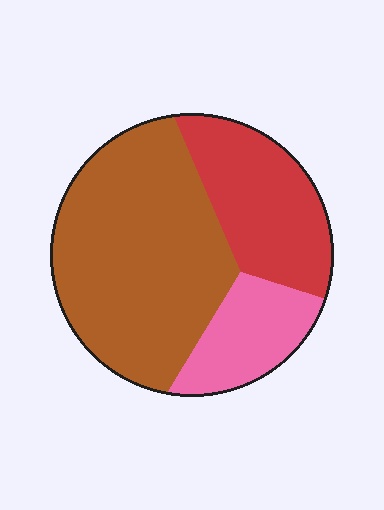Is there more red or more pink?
Red.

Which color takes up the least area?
Pink, at roughly 15%.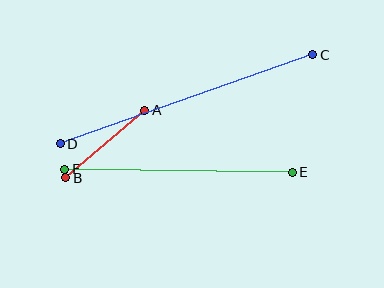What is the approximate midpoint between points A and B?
The midpoint is at approximately (105, 144) pixels.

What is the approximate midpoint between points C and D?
The midpoint is at approximately (186, 99) pixels.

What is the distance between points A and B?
The distance is approximately 104 pixels.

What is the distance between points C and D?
The distance is approximately 268 pixels.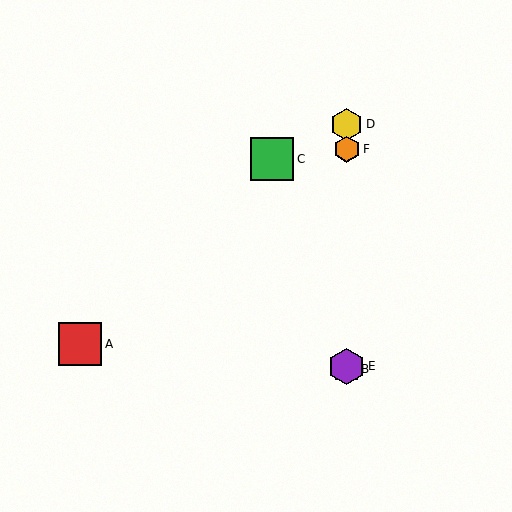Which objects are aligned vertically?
Objects B, D, E, F are aligned vertically.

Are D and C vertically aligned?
No, D is at x≈347 and C is at x≈272.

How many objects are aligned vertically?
4 objects (B, D, E, F) are aligned vertically.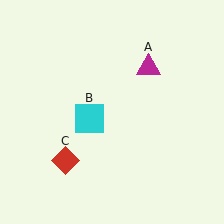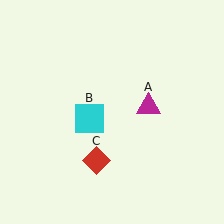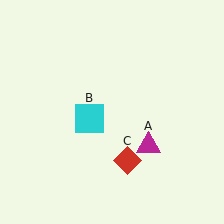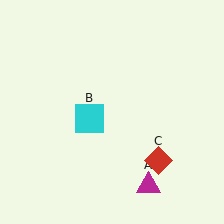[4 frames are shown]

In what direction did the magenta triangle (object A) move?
The magenta triangle (object A) moved down.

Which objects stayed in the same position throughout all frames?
Cyan square (object B) remained stationary.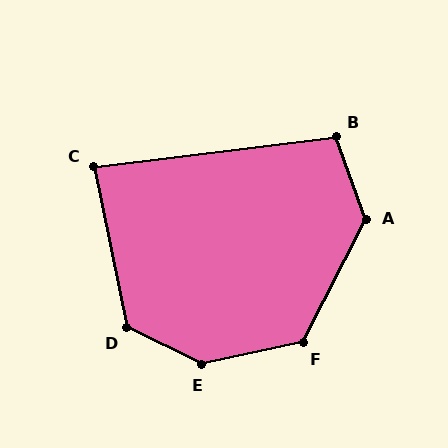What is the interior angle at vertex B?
Approximately 103 degrees (obtuse).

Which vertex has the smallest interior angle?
C, at approximately 86 degrees.